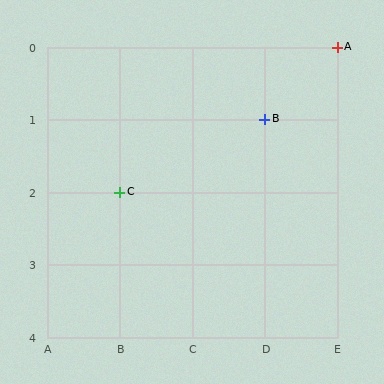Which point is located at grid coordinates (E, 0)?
Point A is at (E, 0).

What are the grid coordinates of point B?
Point B is at grid coordinates (D, 1).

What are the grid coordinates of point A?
Point A is at grid coordinates (E, 0).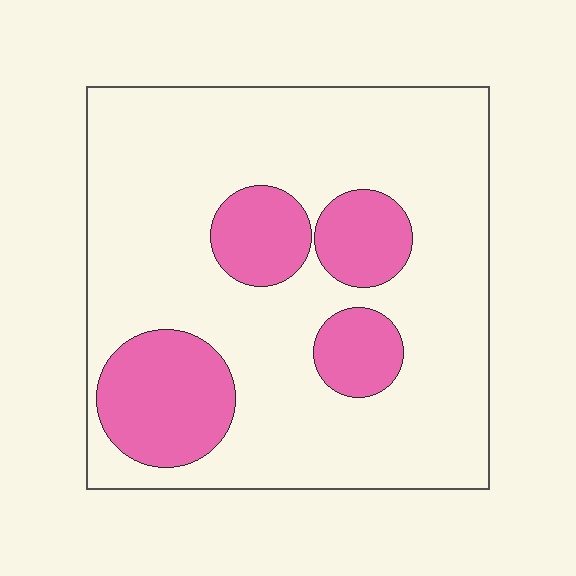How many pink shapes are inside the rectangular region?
4.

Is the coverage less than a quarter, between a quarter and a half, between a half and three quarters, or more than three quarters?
Less than a quarter.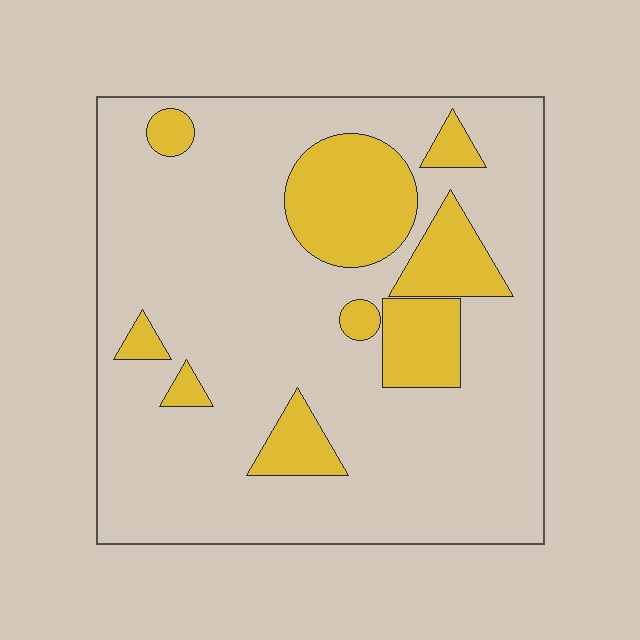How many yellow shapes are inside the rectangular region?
9.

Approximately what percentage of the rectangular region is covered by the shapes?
Approximately 20%.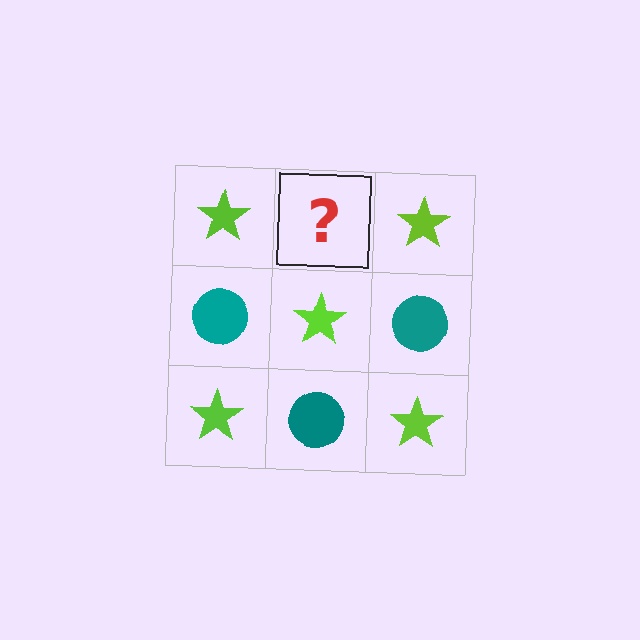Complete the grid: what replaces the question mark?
The question mark should be replaced with a teal circle.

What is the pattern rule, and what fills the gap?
The rule is that it alternates lime star and teal circle in a checkerboard pattern. The gap should be filled with a teal circle.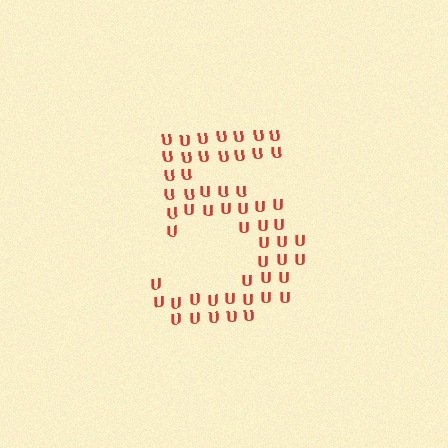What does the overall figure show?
The overall figure shows the digit 5.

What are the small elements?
The small elements are letter U's.